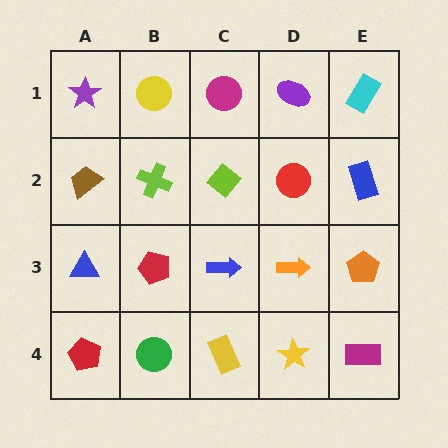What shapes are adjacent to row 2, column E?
A cyan rectangle (row 1, column E), an orange pentagon (row 3, column E), a red circle (row 2, column D).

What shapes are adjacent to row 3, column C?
A lime diamond (row 2, column C), a yellow rectangle (row 4, column C), a red pentagon (row 3, column B), an orange arrow (row 3, column D).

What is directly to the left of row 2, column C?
A lime cross.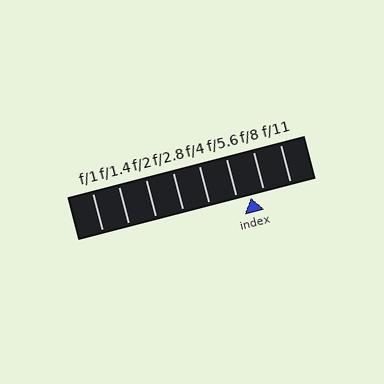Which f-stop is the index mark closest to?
The index mark is closest to f/8.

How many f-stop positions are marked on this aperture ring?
There are 8 f-stop positions marked.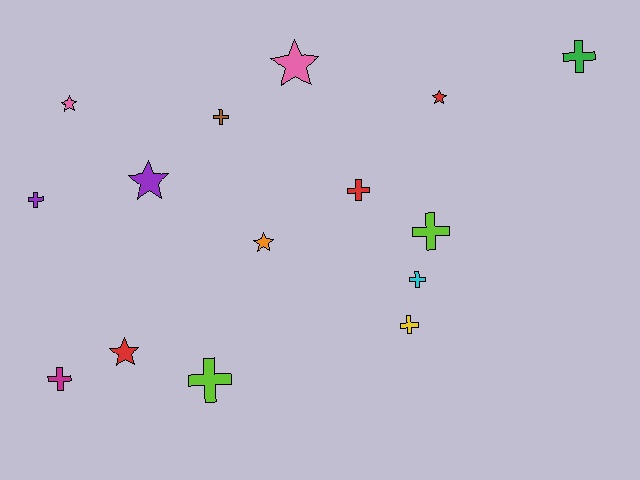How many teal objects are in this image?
There are no teal objects.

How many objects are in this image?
There are 15 objects.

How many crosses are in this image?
There are 9 crosses.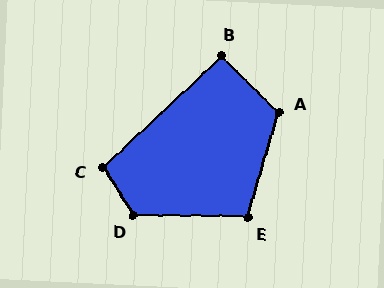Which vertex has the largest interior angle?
D, at approximately 124 degrees.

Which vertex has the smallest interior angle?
B, at approximately 93 degrees.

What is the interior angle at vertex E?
Approximately 105 degrees (obtuse).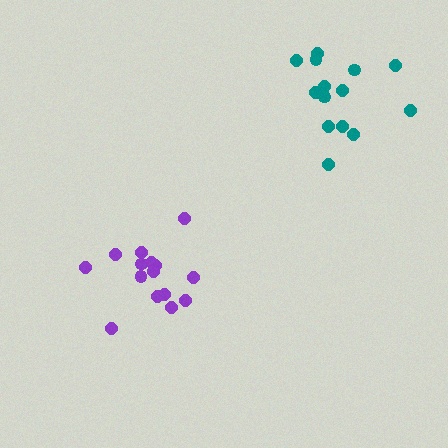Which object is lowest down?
The purple cluster is bottommost.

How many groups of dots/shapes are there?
There are 2 groups.